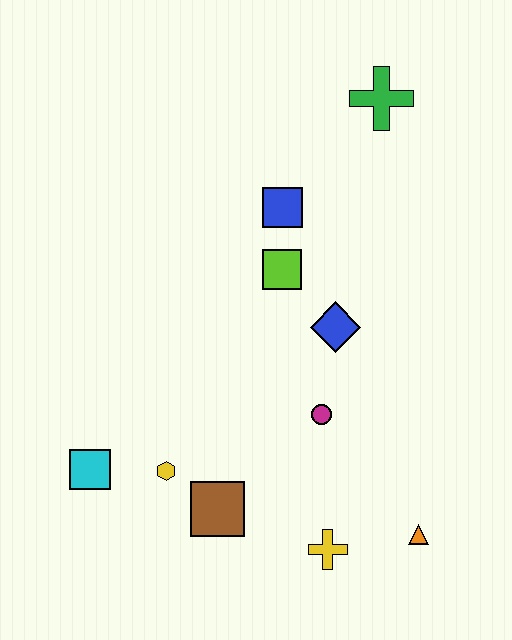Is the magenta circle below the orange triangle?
No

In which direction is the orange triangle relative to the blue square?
The orange triangle is below the blue square.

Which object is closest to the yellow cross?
The orange triangle is closest to the yellow cross.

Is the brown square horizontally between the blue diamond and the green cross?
No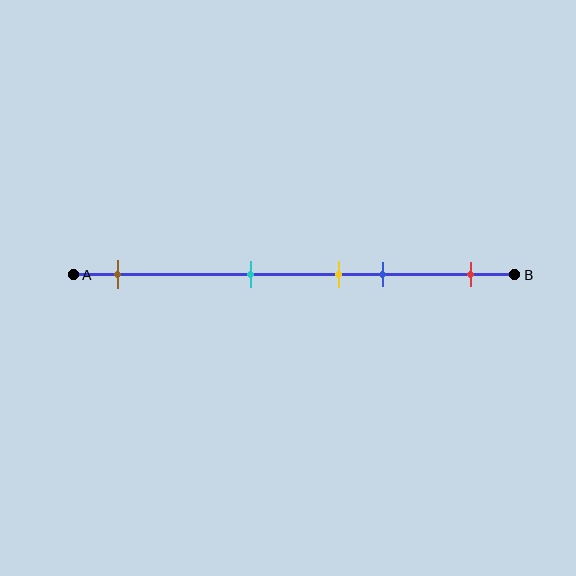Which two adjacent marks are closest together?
The yellow and blue marks are the closest adjacent pair.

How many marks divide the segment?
There are 5 marks dividing the segment.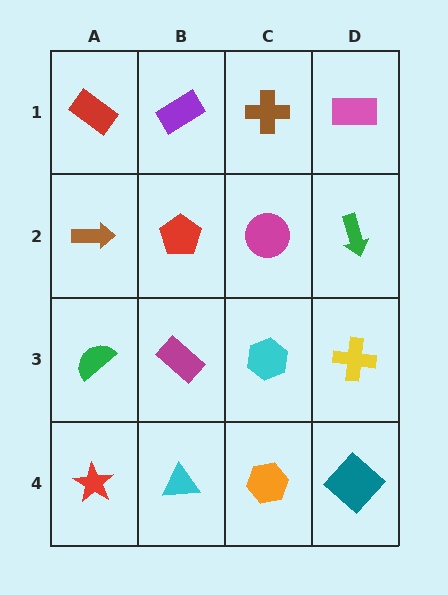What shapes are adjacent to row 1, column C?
A magenta circle (row 2, column C), a purple rectangle (row 1, column B), a pink rectangle (row 1, column D).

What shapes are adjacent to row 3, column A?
A brown arrow (row 2, column A), a red star (row 4, column A), a magenta rectangle (row 3, column B).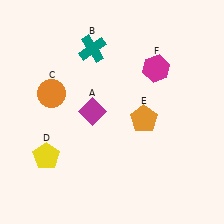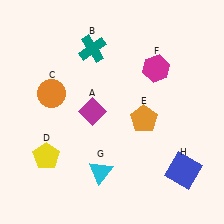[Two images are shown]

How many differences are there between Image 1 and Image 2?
There are 2 differences between the two images.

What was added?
A cyan triangle (G), a blue square (H) were added in Image 2.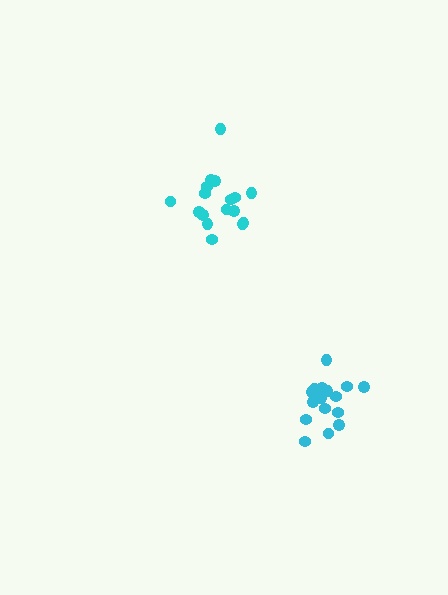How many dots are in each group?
Group 1: 17 dots, Group 2: 17 dots (34 total).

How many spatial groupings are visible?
There are 2 spatial groupings.